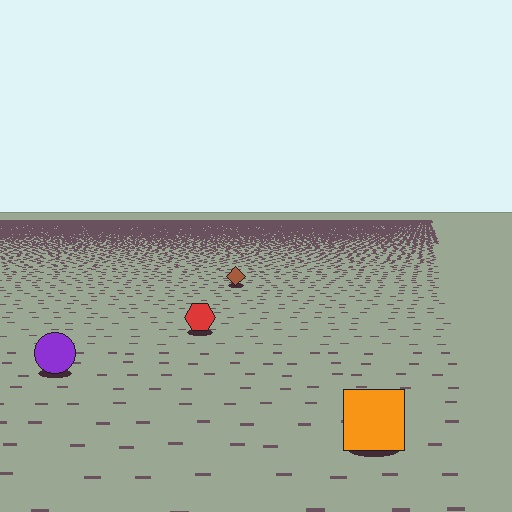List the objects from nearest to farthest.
From nearest to farthest: the orange square, the purple circle, the red hexagon, the brown diamond.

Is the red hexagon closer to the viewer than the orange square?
No. The orange square is closer — you can tell from the texture gradient: the ground texture is coarser near it.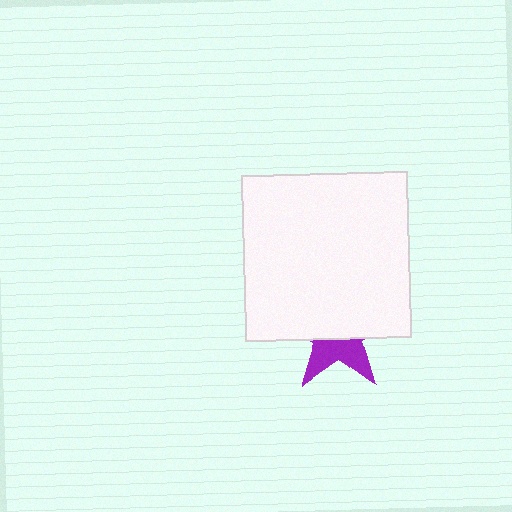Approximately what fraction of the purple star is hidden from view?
Roughly 61% of the purple star is hidden behind the white square.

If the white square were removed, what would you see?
You would see the complete purple star.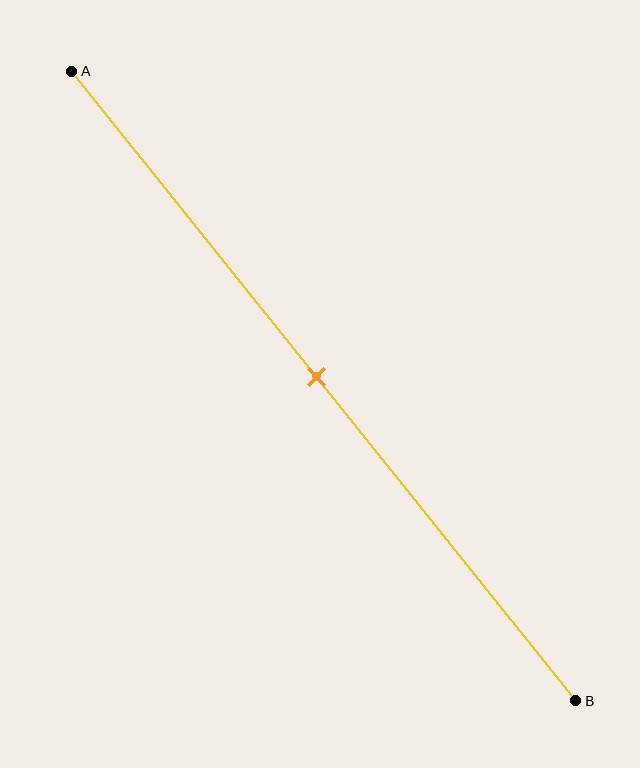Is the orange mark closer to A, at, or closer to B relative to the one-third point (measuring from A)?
The orange mark is closer to point B than the one-third point of segment AB.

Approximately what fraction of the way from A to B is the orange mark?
The orange mark is approximately 50% of the way from A to B.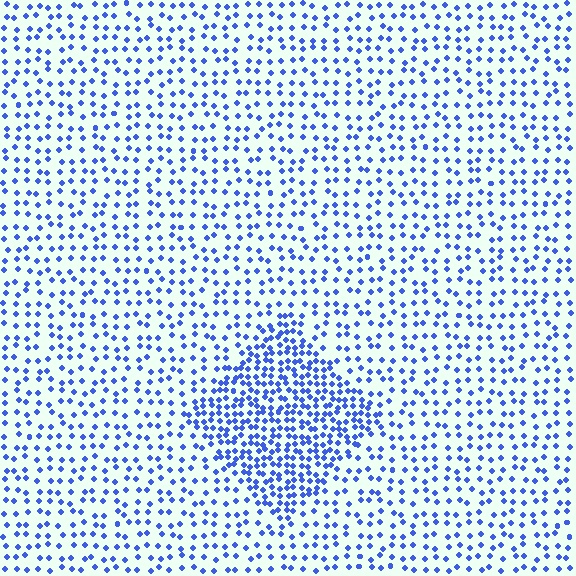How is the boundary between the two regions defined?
The boundary is defined by a change in element density (approximately 2.2x ratio). All elements are the same color, size, and shape.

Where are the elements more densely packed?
The elements are more densely packed inside the diamond boundary.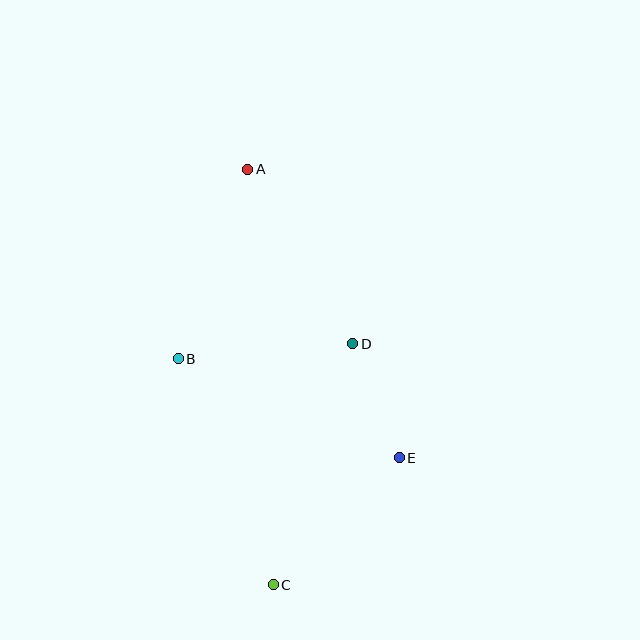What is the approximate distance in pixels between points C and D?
The distance between C and D is approximately 254 pixels.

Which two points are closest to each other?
Points D and E are closest to each other.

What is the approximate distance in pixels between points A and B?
The distance between A and B is approximately 202 pixels.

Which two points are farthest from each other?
Points A and C are farthest from each other.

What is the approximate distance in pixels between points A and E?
The distance between A and E is approximately 326 pixels.